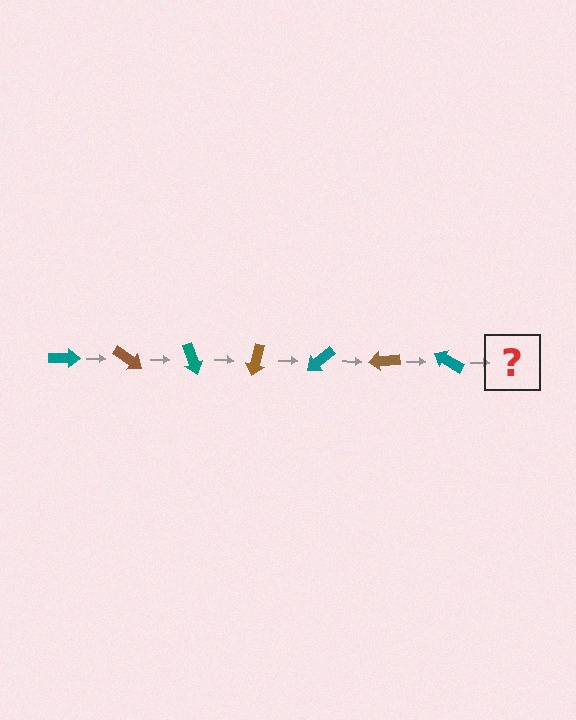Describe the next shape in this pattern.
It should be a brown arrow, rotated 245 degrees from the start.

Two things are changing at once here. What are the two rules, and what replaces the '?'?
The two rules are that it rotates 35 degrees each step and the color cycles through teal and brown. The '?' should be a brown arrow, rotated 245 degrees from the start.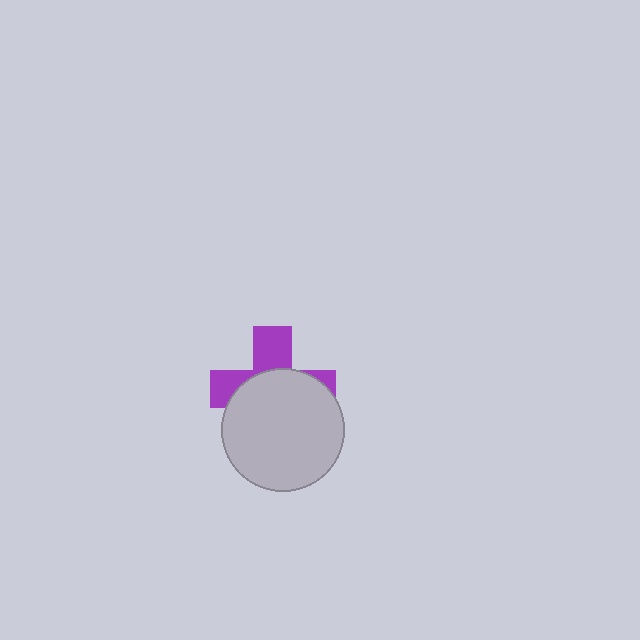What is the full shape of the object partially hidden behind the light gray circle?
The partially hidden object is a purple cross.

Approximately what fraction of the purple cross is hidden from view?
Roughly 61% of the purple cross is hidden behind the light gray circle.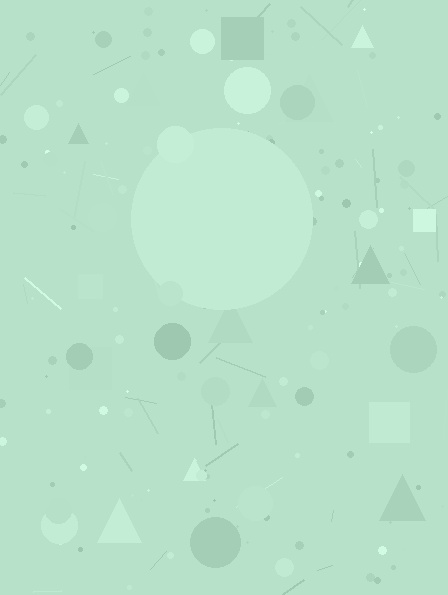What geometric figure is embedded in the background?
A circle is embedded in the background.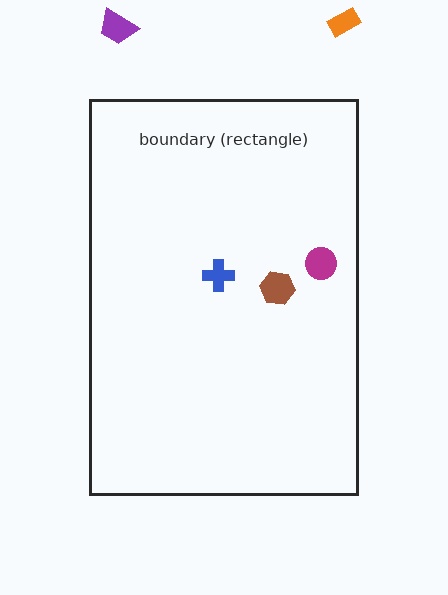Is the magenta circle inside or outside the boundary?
Inside.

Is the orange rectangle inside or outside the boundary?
Outside.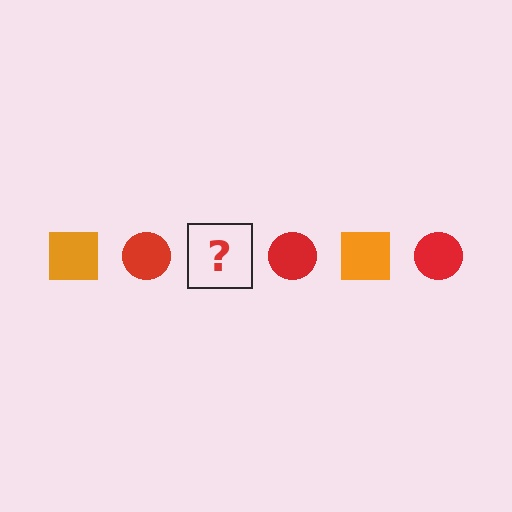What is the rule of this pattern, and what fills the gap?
The rule is that the pattern alternates between orange square and red circle. The gap should be filled with an orange square.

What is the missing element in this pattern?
The missing element is an orange square.